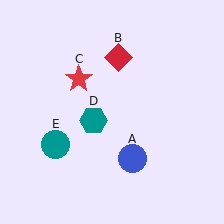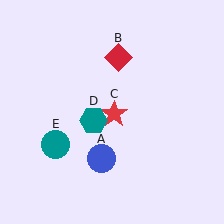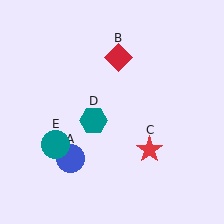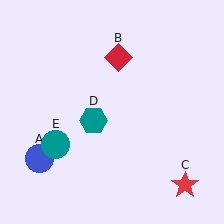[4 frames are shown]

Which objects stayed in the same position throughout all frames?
Red diamond (object B) and teal hexagon (object D) and teal circle (object E) remained stationary.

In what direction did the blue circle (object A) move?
The blue circle (object A) moved left.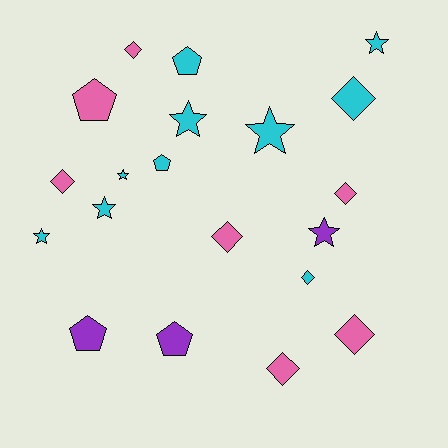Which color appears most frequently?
Cyan, with 10 objects.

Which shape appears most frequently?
Diamond, with 8 objects.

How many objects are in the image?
There are 20 objects.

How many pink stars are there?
There are no pink stars.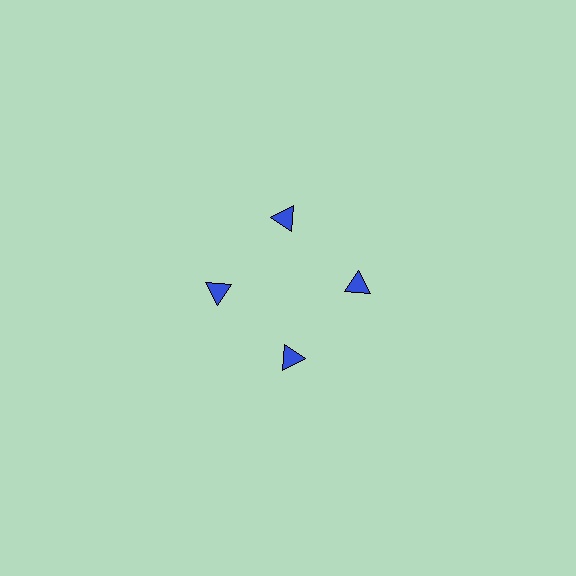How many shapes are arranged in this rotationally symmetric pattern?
There are 4 shapes, arranged in 4 groups of 1.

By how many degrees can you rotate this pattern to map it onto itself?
The pattern maps onto itself every 90 degrees of rotation.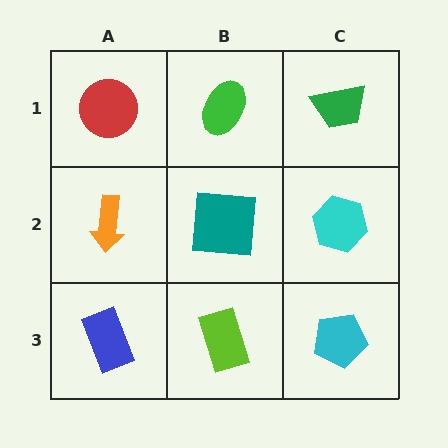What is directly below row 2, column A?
A blue rectangle.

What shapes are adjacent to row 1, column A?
An orange arrow (row 2, column A), a green ellipse (row 1, column B).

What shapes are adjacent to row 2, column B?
A green ellipse (row 1, column B), a lime rectangle (row 3, column B), an orange arrow (row 2, column A), a cyan hexagon (row 2, column C).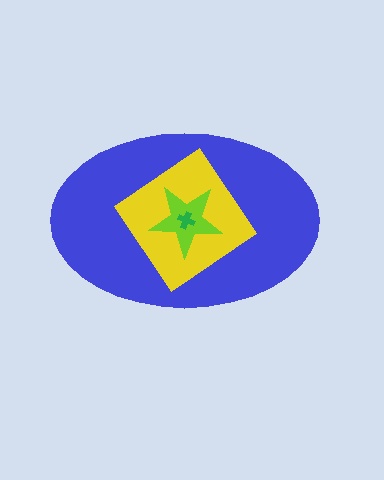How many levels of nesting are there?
4.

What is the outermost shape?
The blue ellipse.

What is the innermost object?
The green cross.